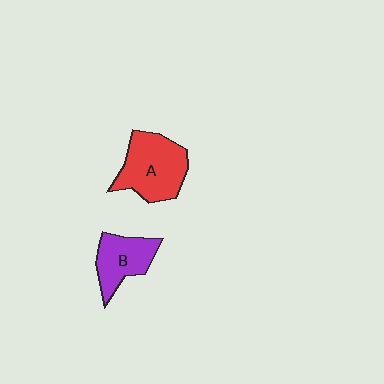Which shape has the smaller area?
Shape B (purple).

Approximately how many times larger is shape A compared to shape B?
Approximately 1.4 times.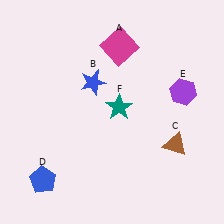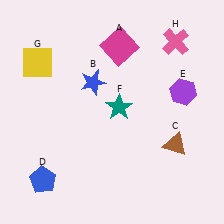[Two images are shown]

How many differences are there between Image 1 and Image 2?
There are 2 differences between the two images.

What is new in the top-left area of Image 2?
A yellow square (G) was added in the top-left area of Image 2.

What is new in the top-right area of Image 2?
A pink cross (H) was added in the top-right area of Image 2.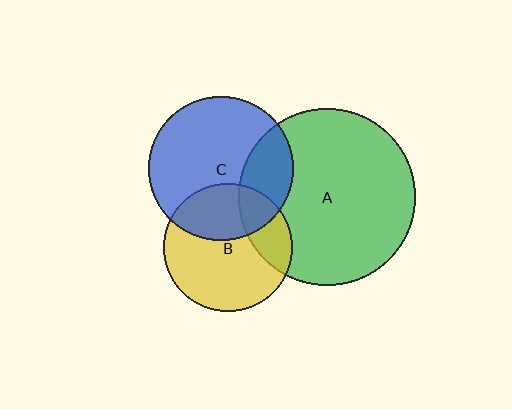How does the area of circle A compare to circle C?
Approximately 1.5 times.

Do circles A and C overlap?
Yes.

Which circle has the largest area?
Circle A (green).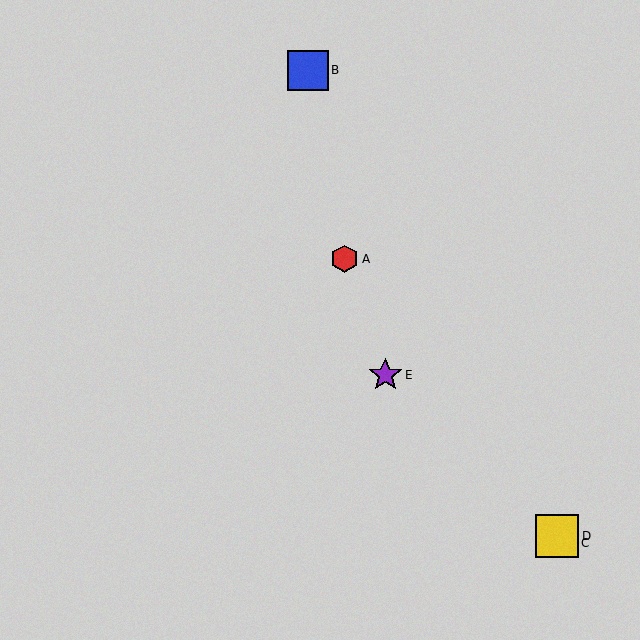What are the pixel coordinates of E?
Object E is at (385, 375).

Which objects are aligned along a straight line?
Objects C, D, E are aligned along a straight line.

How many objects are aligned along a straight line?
3 objects (C, D, E) are aligned along a straight line.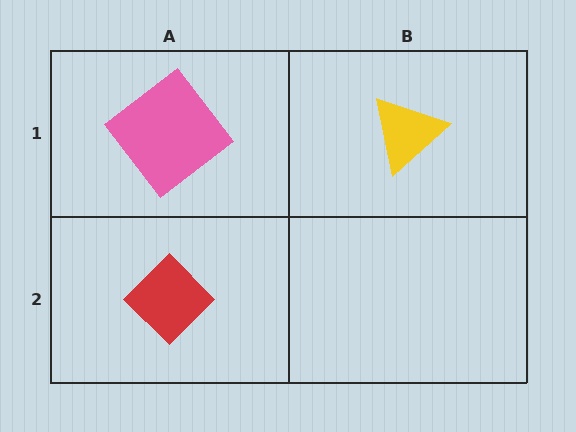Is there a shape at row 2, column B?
No, that cell is empty.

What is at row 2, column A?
A red diamond.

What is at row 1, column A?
A pink diamond.